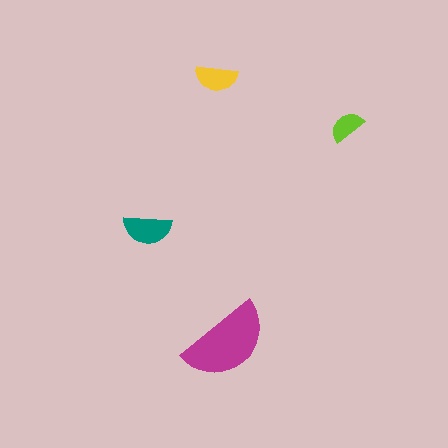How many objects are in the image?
There are 4 objects in the image.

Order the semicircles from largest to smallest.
the magenta one, the teal one, the yellow one, the lime one.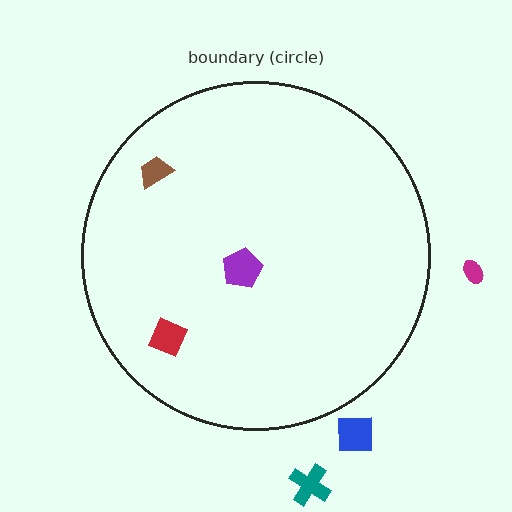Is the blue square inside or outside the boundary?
Outside.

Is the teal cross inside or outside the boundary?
Outside.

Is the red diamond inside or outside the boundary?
Inside.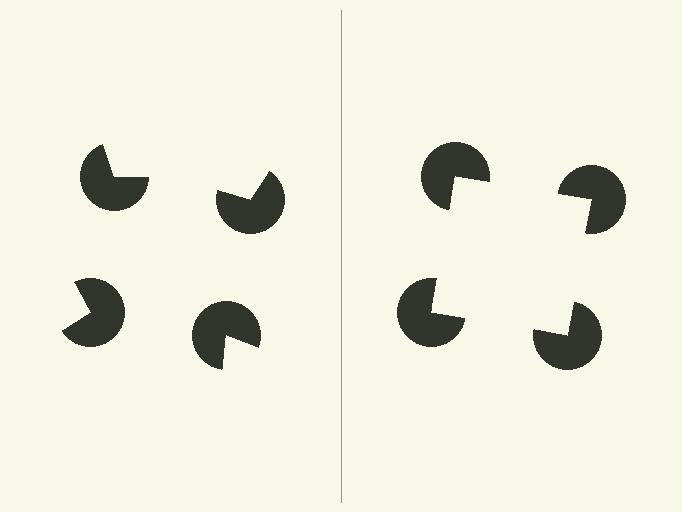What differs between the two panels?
The pac-man discs are positioned identically on both sides; only the wedge orientations differ. On the right they align to a square; on the left they are misaligned.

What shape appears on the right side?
An illusory square.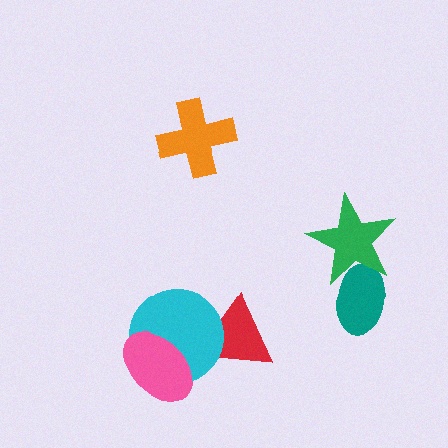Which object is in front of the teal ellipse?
The green star is in front of the teal ellipse.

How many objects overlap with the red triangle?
1 object overlaps with the red triangle.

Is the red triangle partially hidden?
Yes, it is partially covered by another shape.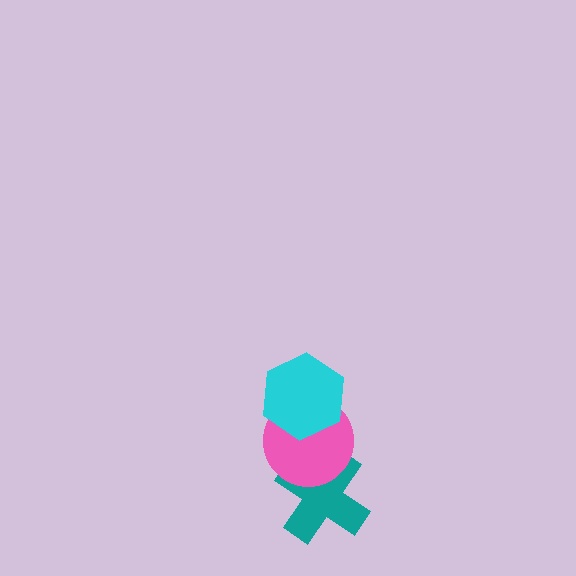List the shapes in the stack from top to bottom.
From top to bottom: the cyan hexagon, the pink circle, the teal cross.